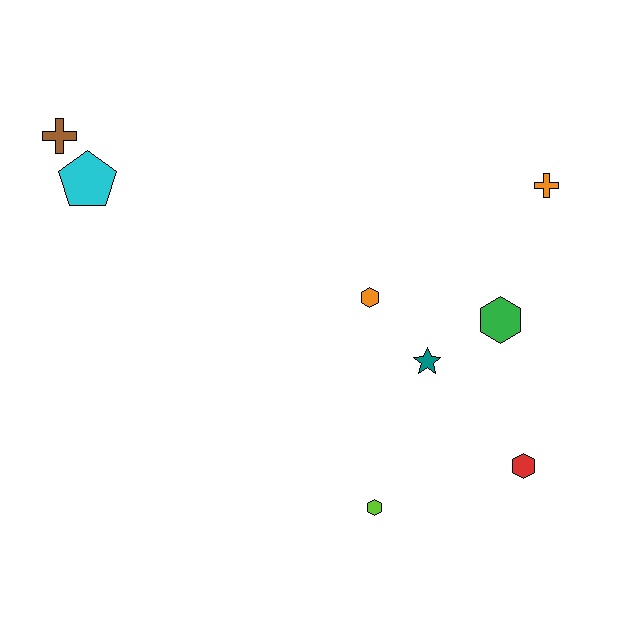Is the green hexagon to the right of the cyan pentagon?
Yes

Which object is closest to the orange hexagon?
The teal star is closest to the orange hexagon.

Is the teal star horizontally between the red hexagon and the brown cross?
Yes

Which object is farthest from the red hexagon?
The brown cross is farthest from the red hexagon.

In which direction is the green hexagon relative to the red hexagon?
The green hexagon is above the red hexagon.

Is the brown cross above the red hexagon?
Yes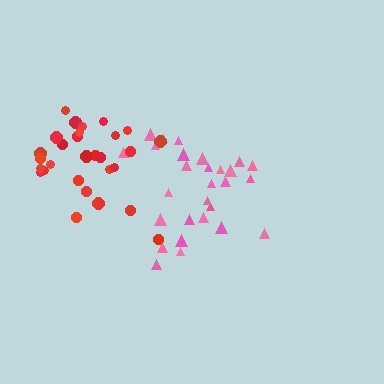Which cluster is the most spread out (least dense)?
Pink.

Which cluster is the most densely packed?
Red.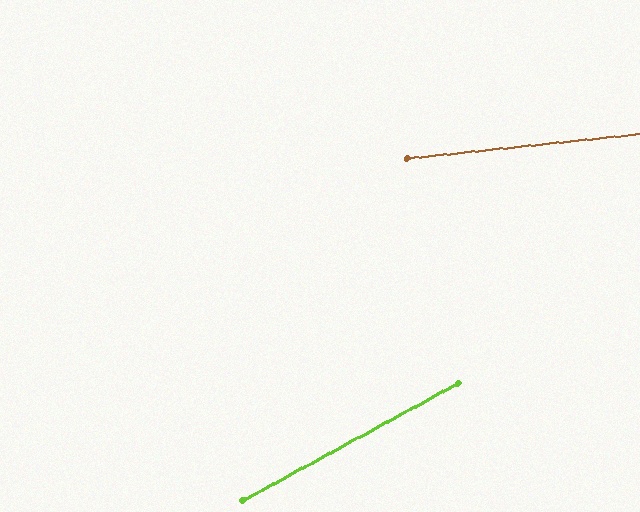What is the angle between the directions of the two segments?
Approximately 22 degrees.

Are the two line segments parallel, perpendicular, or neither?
Neither parallel nor perpendicular — they differ by about 22°.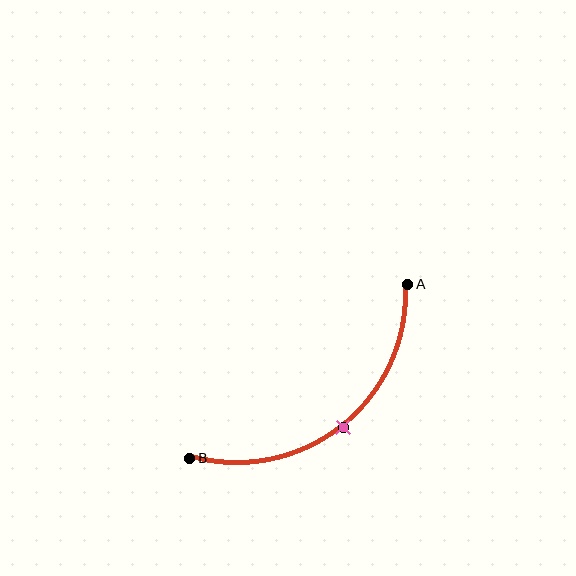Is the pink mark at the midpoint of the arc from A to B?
Yes. The pink mark lies on the arc at equal arc-length from both A and B — it is the arc midpoint.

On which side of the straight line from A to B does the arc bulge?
The arc bulges below and to the right of the straight line connecting A and B.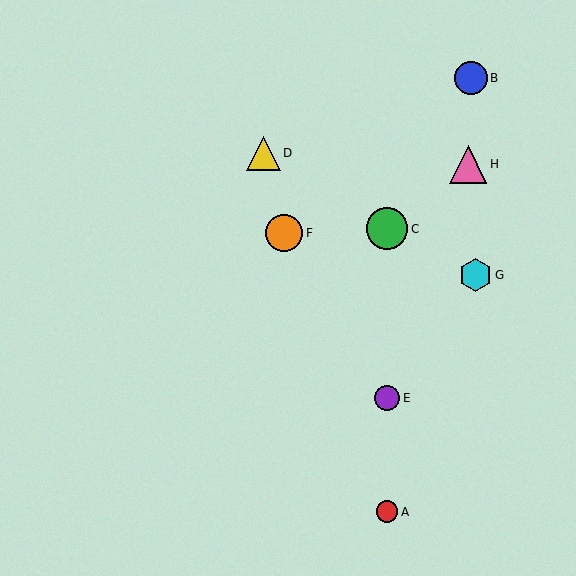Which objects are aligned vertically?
Objects A, C, E are aligned vertically.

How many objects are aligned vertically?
3 objects (A, C, E) are aligned vertically.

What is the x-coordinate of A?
Object A is at x≈387.